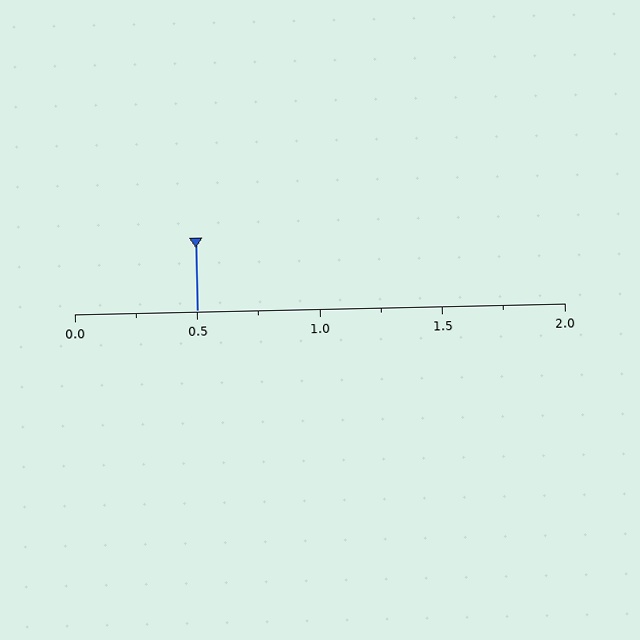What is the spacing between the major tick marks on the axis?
The major ticks are spaced 0.5 apart.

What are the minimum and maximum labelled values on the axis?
The axis runs from 0.0 to 2.0.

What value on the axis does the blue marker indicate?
The marker indicates approximately 0.5.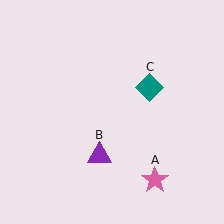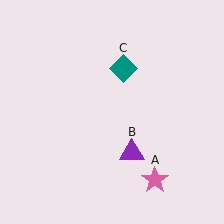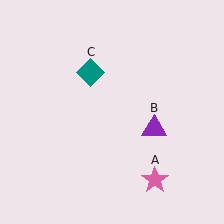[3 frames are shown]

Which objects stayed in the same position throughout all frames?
Pink star (object A) remained stationary.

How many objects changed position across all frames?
2 objects changed position: purple triangle (object B), teal diamond (object C).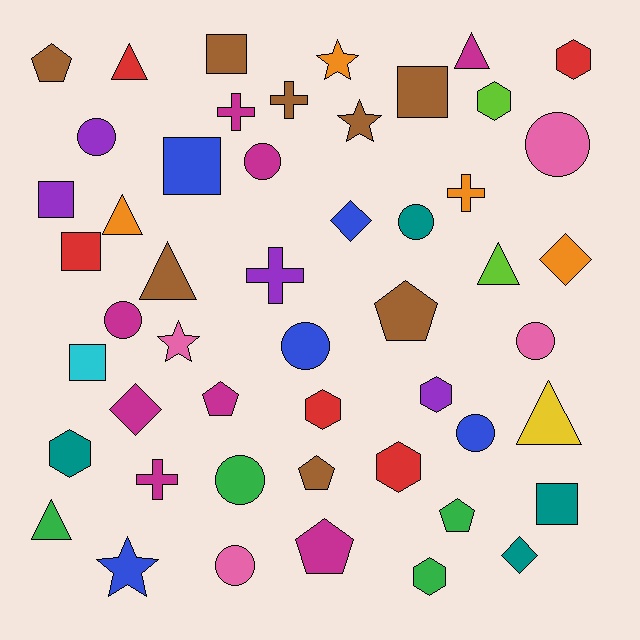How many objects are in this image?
There are 50 objects.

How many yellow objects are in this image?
There is 1 yellow object.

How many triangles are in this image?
There are 7 triangles.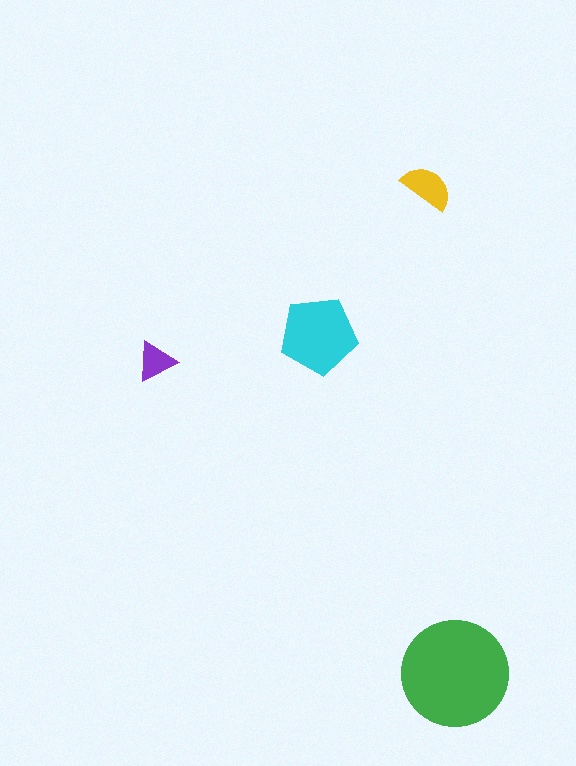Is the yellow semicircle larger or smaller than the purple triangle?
Larger.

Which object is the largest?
The green circle.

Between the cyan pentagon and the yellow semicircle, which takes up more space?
The cyan pentagon.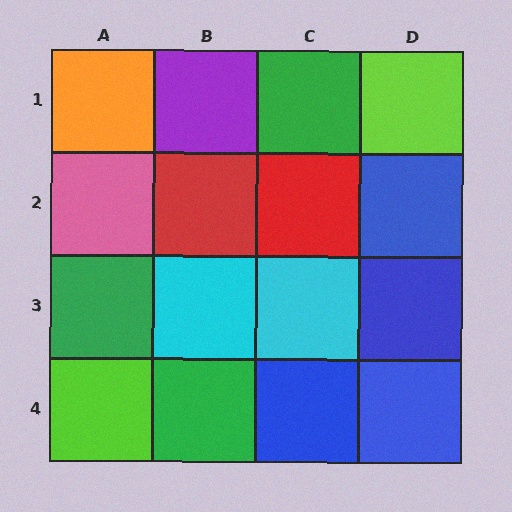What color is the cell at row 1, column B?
Purple.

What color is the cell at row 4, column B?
Green.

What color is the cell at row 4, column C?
Blue.